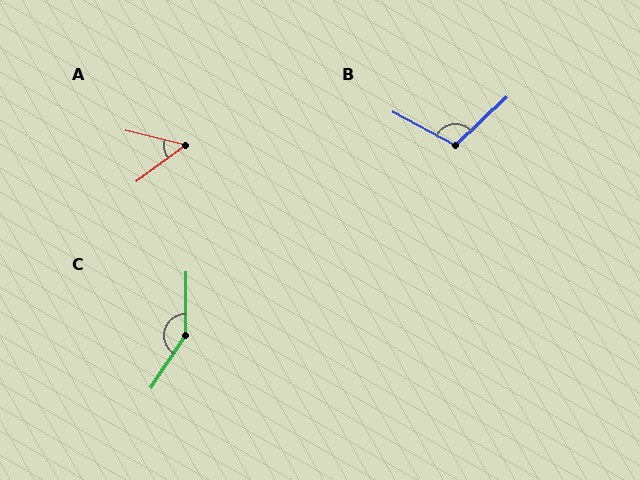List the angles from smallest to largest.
A (50°), B (108°), C (147°).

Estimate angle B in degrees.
Approximately 108 degrees.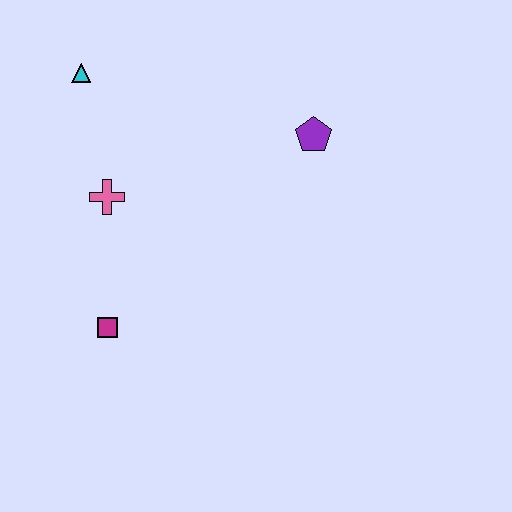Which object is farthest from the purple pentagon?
The magenta square is farthest from the purple pentagon.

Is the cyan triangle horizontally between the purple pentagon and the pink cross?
No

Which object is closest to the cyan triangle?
The pink cross is closest to the cyan triangle.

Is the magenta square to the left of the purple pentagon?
Yes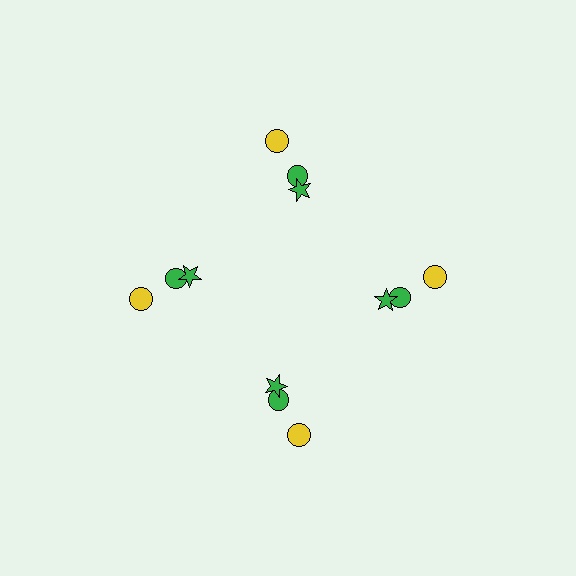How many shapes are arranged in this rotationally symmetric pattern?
There are 12 shapes, arranged in 4 groups of 3.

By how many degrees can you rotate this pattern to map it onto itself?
The pattern maps onto itself every 90 degrees of rotation.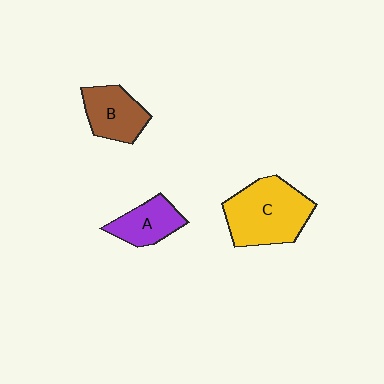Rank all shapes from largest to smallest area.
From largest to smallest: C (yellow), B (brown), A (purple).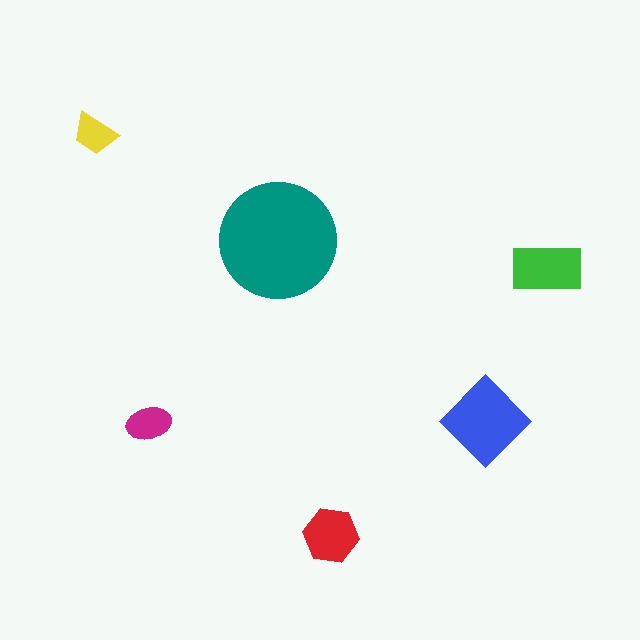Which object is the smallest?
The yellow trapezoid.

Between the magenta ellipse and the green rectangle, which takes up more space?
The green rectangle.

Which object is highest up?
The yellow trapezoid is topmost.